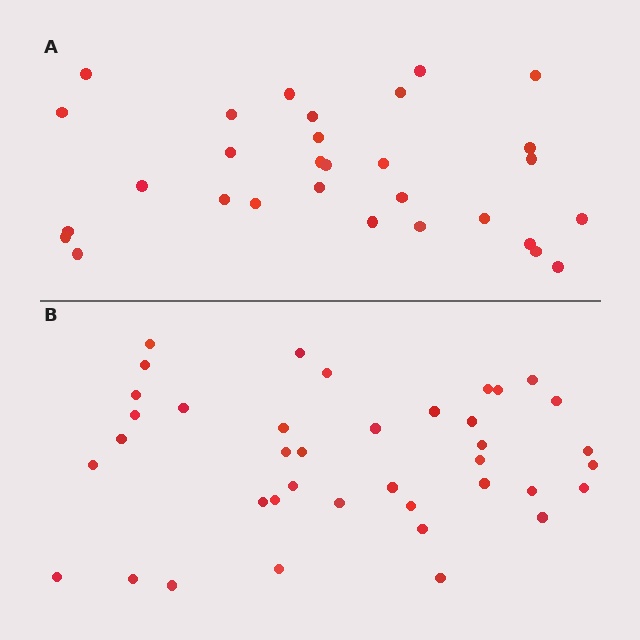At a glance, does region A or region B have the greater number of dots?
Region B (the bottom region) has more dots.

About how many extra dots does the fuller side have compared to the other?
Region B has roughly 8 or so more dots than region A.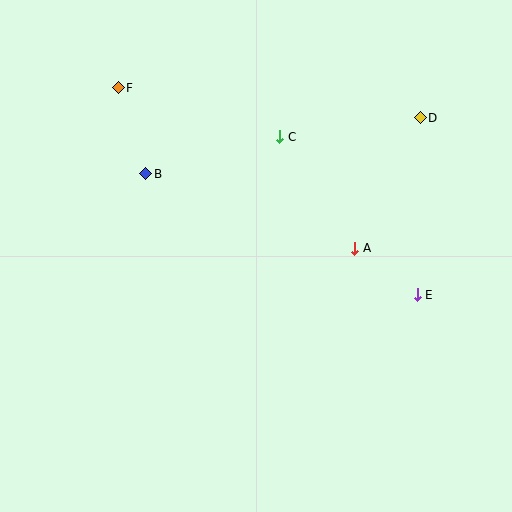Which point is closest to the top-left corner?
Point F is closest to the top-left corner.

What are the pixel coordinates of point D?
Point D is at (420, 118).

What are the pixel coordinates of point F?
Point F is at (118, 88).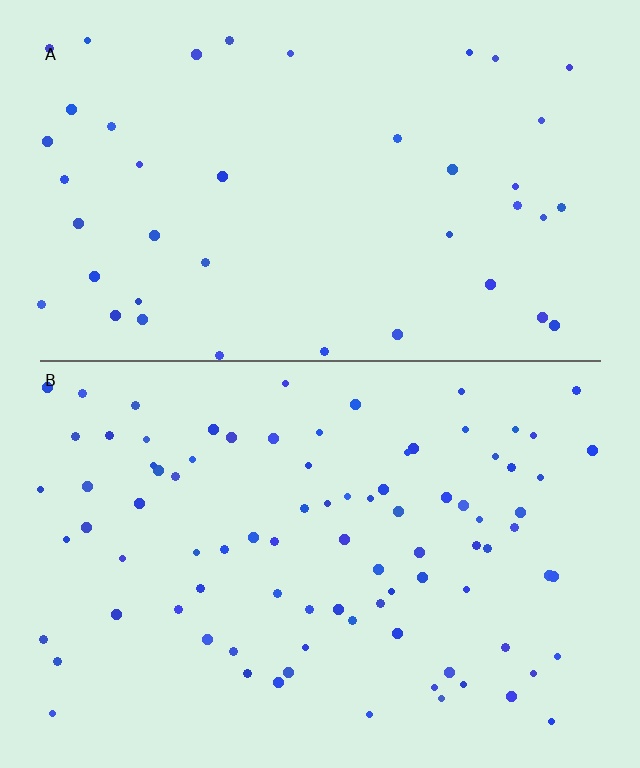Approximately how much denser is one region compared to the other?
Approximately 2.1× — region B over region A.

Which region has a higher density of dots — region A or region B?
B (the bottom).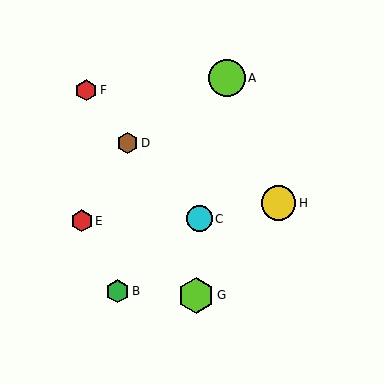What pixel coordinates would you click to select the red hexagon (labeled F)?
Click at (86, 90) to select the red hexagon F.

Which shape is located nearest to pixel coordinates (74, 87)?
The red hexagon (labeled F) at (86, 90) is nearest to that location.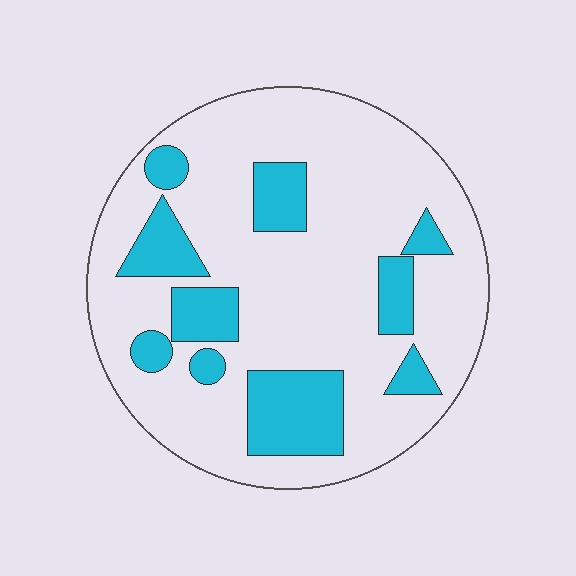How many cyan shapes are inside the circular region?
10.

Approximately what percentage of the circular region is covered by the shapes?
Approximately 25%.